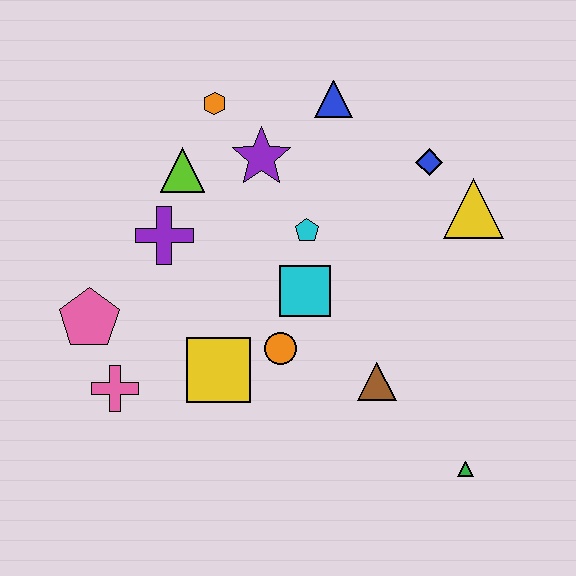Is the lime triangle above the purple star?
No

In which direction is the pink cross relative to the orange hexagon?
The pink cross is below the orange hexagon.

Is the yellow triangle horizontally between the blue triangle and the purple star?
No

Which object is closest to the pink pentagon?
The pink cross is closest to the pink pentagon.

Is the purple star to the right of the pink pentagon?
Yes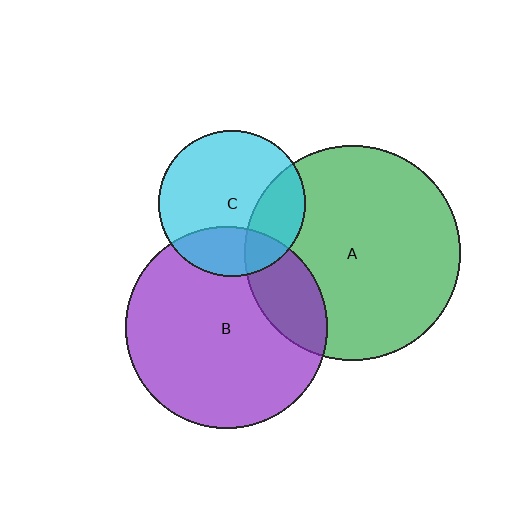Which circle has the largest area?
Circle A (green).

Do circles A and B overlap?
Yes.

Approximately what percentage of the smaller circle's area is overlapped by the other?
Approximately 20%.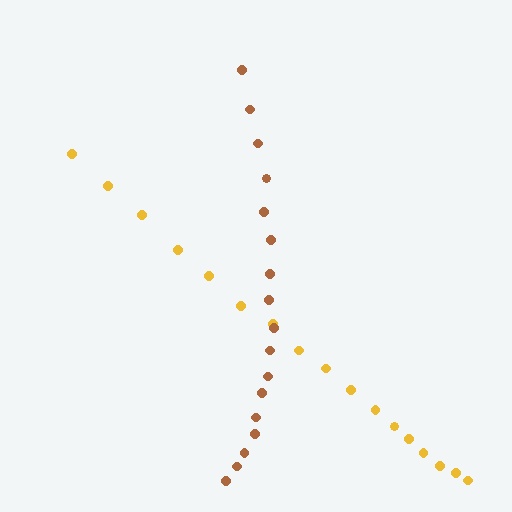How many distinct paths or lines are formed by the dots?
There are 2 distinct paths.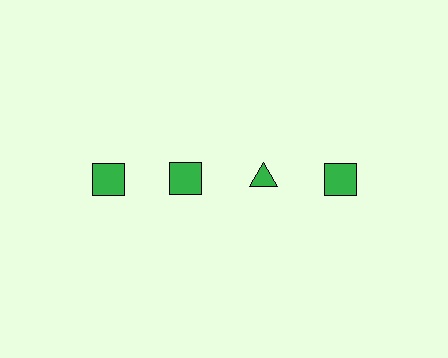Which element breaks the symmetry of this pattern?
The green triangle in the top row, center column breaks the symmetry. All other shapes are green squares.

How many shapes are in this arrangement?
There are 4 shapes arranged in a grid pattern.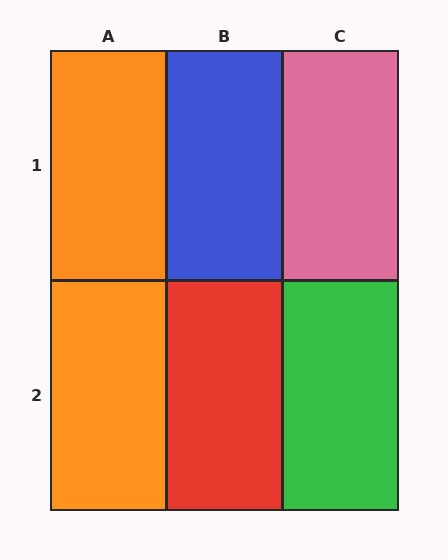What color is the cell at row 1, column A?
Orange.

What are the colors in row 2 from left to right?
Orange, red, green.